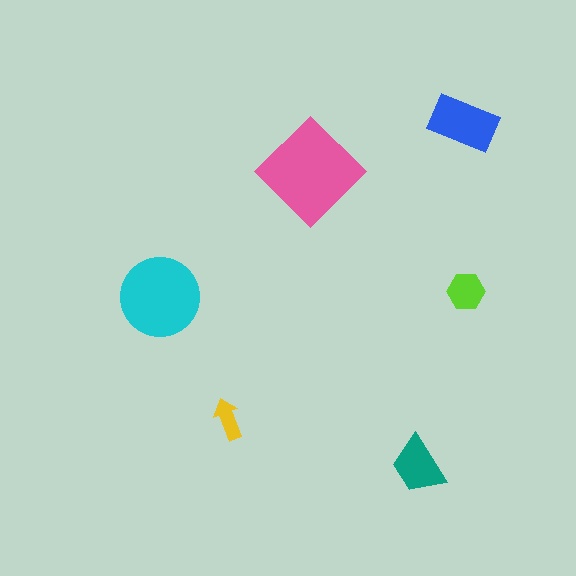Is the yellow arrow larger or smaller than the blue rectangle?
Smaller.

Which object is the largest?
The pink diamond.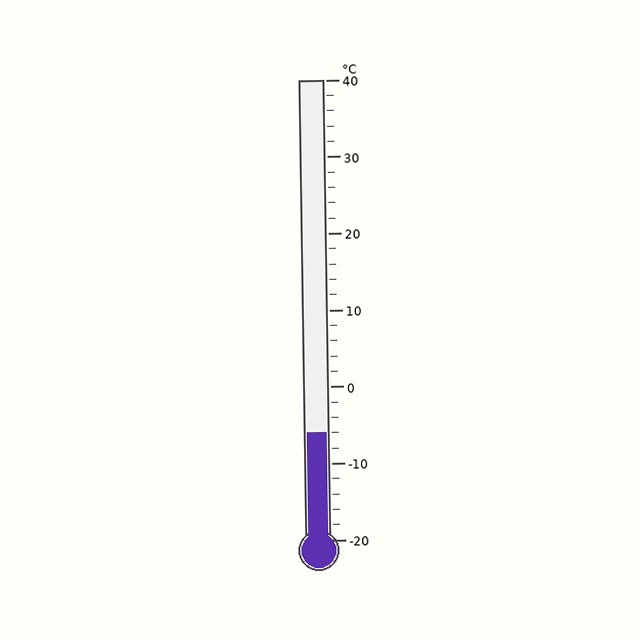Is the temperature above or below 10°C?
The temperature is below 10°C.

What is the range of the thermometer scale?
The thermometer scale ranges from -20°C to 40°C.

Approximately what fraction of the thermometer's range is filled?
The thermometer is filled to approximately 25% of its range.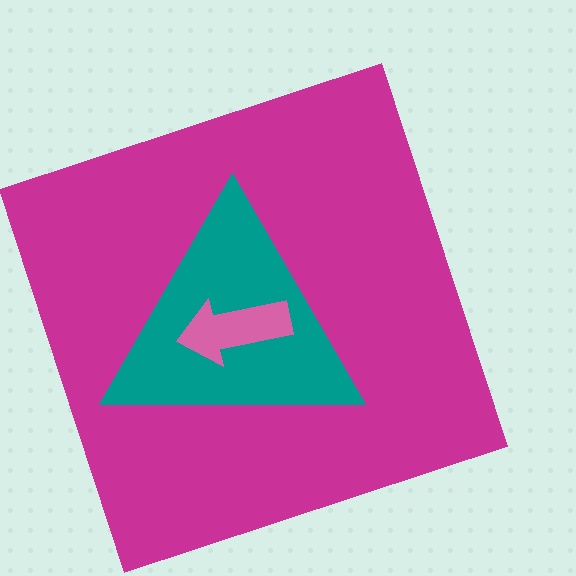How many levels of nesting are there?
3.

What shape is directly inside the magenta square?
The teal triangle.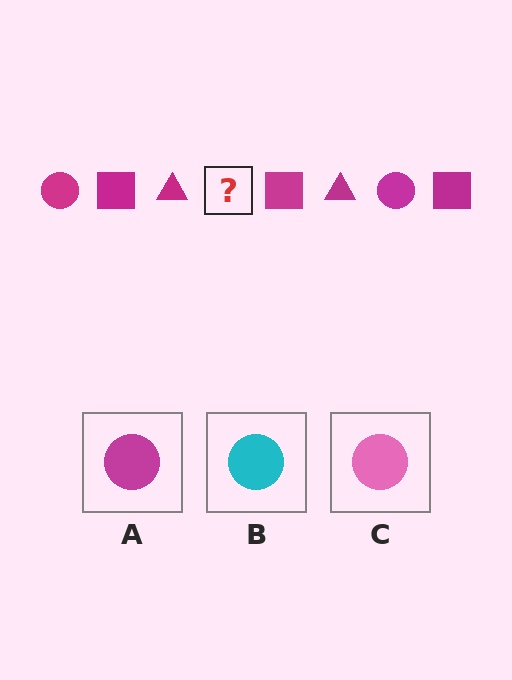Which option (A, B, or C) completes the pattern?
A.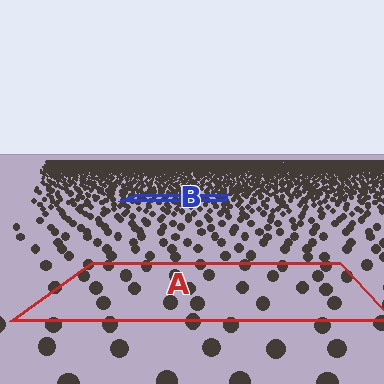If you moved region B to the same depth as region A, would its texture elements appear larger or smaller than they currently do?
They would appear larger. At a closer depth, the same texture elements are projected at a bigger on-screen size.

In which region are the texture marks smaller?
The texture marks are smaller in region B, because it is farther away.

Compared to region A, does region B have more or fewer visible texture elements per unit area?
Region B has more texture elements per unit area — they are packed more densely because it is farther away.